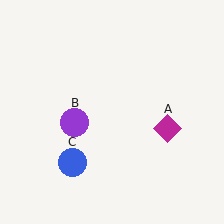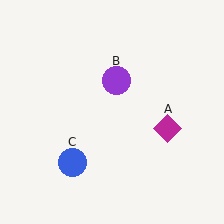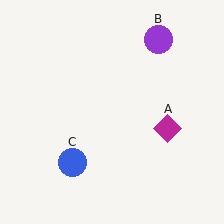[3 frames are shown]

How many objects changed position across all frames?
1 object changed position: purple circle (object B).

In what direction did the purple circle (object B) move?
The purple circle (object B) moved up and to the right.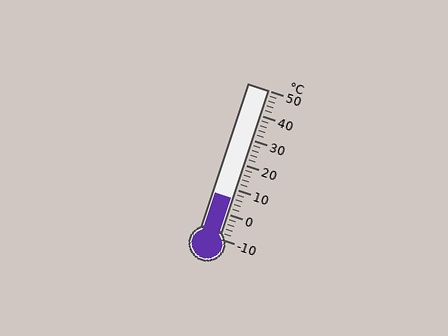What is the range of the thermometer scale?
The thermometer scale ranges from -10°C to 50°C.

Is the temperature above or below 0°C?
The temperature is above 0°C.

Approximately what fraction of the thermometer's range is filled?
The thermometer is filled to approximately 25% of its range.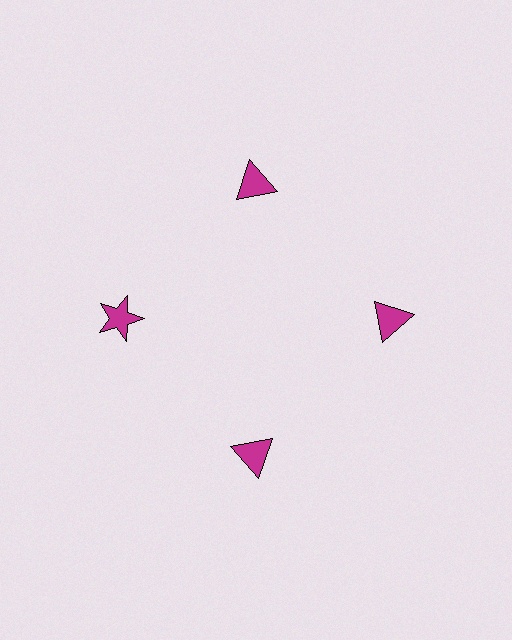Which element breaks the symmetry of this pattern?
The magenta star at roughly the 9 o'clock position breaks the symmetry. All other shapes are magenta triangles.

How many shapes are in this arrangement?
There are 4 shapes arranged in a ring pattern.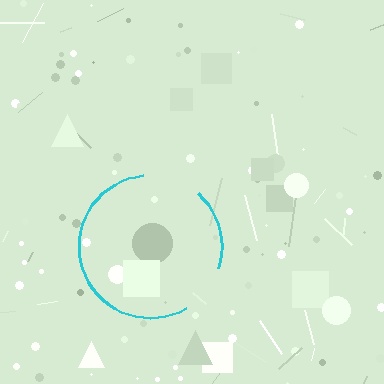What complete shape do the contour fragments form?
The contour fragments form a circle.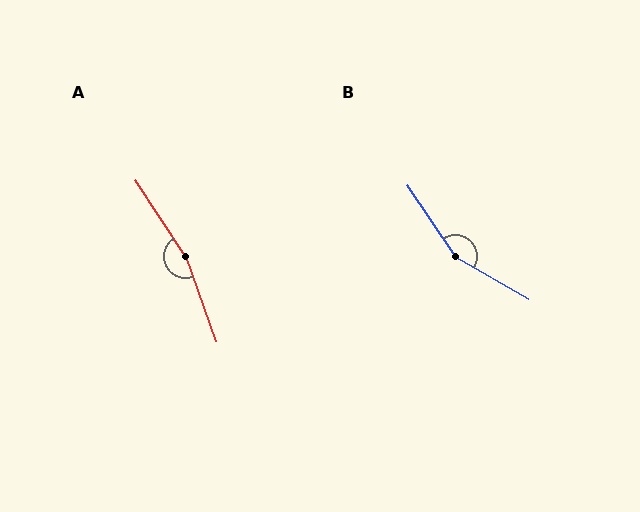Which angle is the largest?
A, at approximately 167 degrees.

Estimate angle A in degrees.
Approximately 167 degrees.